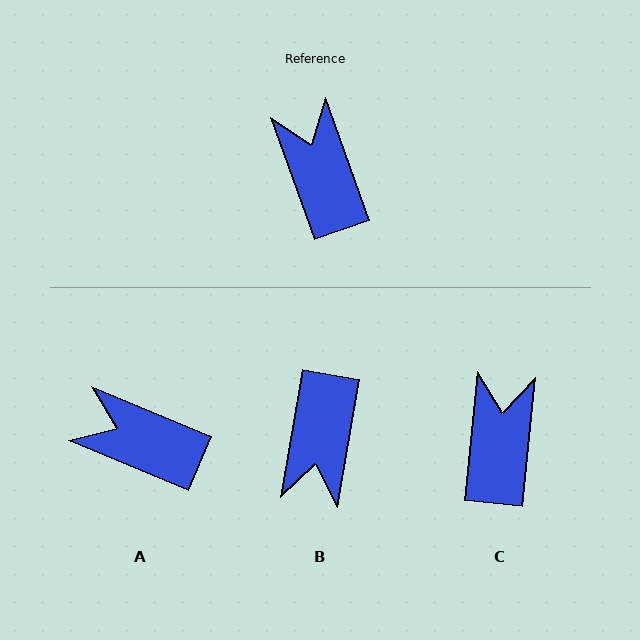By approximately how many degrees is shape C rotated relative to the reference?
Approximately 25 degrees clockwise.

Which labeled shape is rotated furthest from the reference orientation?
B, about 151 degrees away.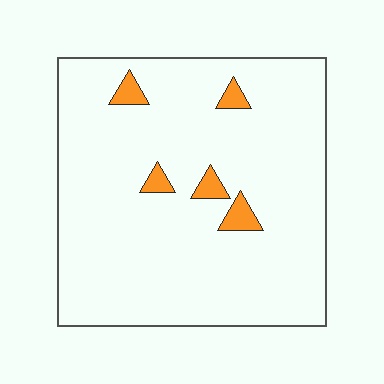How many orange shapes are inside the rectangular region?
5.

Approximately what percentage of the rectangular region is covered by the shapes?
Approximately 5%.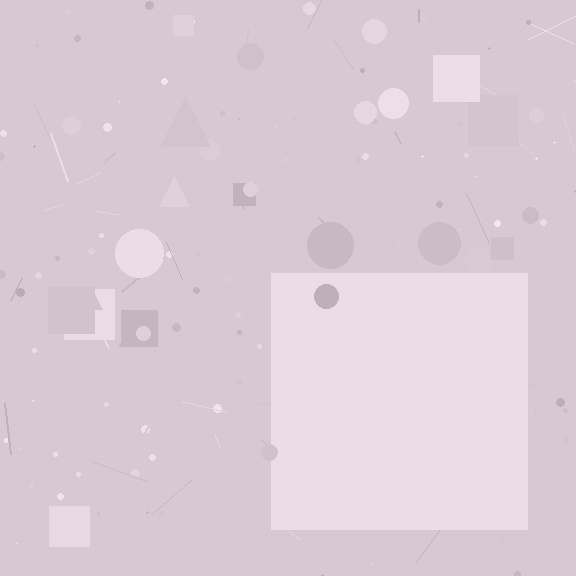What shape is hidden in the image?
A square is hidden in the image.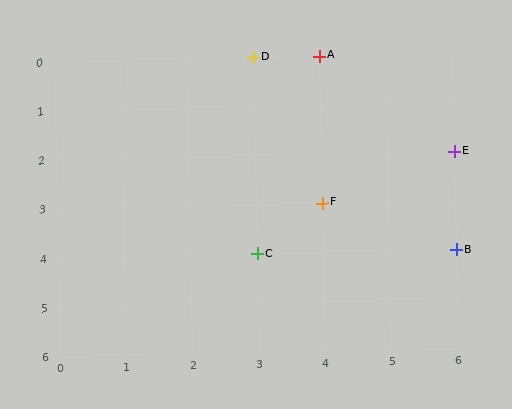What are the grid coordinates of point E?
Point E is at grid coordinates (6, 2).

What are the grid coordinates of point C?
Point C is at grid coordinates (3, 4).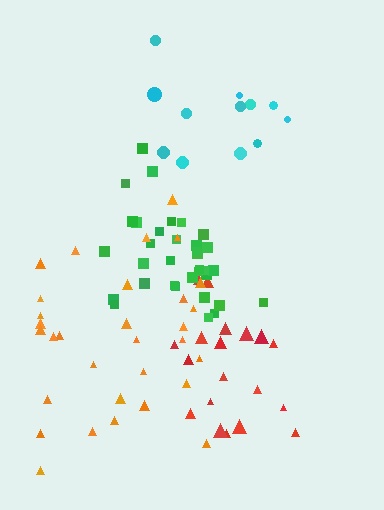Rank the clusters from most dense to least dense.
green, red, cyan, orange.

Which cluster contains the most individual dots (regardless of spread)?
Green (34).